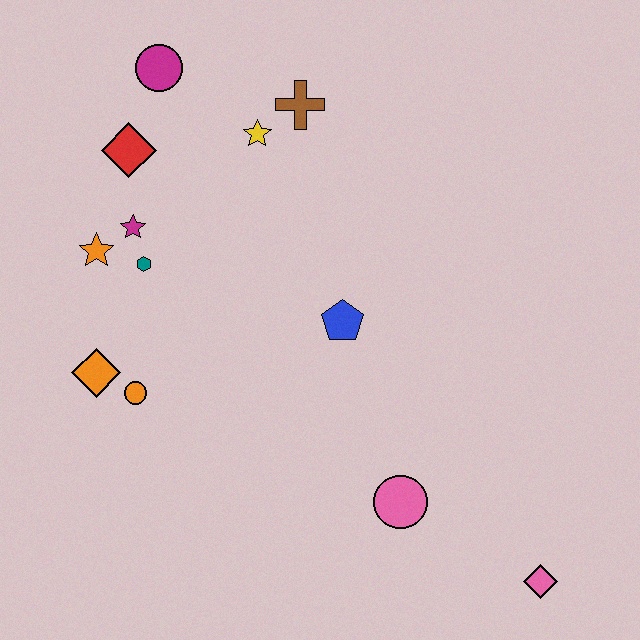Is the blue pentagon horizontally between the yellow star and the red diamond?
No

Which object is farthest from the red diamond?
The pink diamond is farthest from the red diamond.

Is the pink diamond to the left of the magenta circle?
No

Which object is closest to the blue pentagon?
The pink circle is closest to the blue pentagon.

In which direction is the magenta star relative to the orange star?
The magenta star is to the right of the orange star.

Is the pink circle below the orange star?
Yes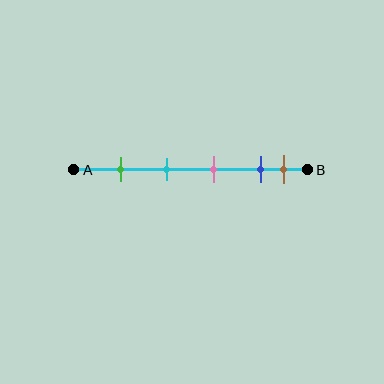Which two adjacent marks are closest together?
The blue and brown marks are the closest adjacent pair.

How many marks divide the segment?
There are 5 marks dividing the segment.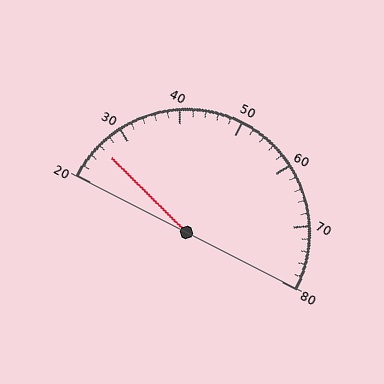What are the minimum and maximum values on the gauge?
The gauge ranges from 20 to 80.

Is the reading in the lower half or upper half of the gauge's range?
The reading is in the lower half of the range (20 to 80).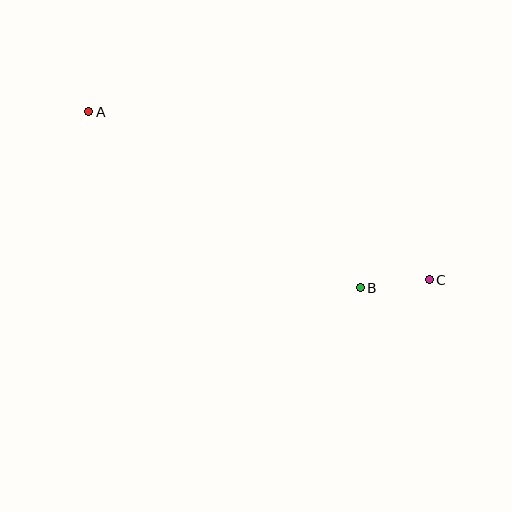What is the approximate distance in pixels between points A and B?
The distance between A and B is approximately 323 pixels.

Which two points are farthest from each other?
Points A and C are farthest from each other.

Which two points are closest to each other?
Points B and C are closest to each other.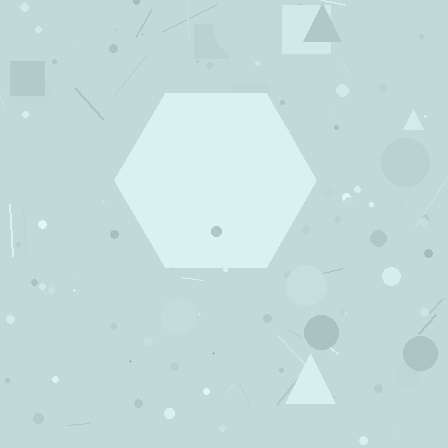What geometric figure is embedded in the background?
A hexagon is embedded in the background.